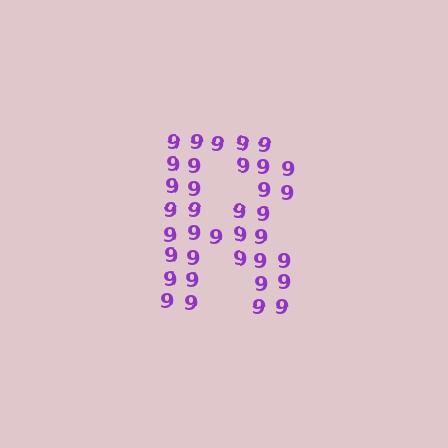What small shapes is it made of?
It is made of small digit 9's.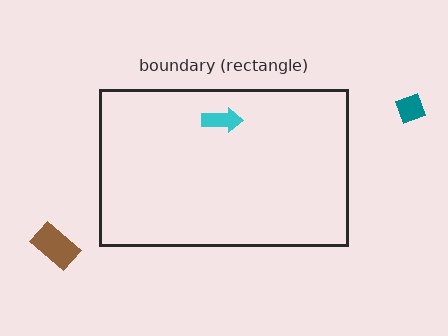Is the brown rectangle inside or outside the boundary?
Outside.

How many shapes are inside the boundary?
1 inside, 2 outside.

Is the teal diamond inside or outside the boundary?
Outside.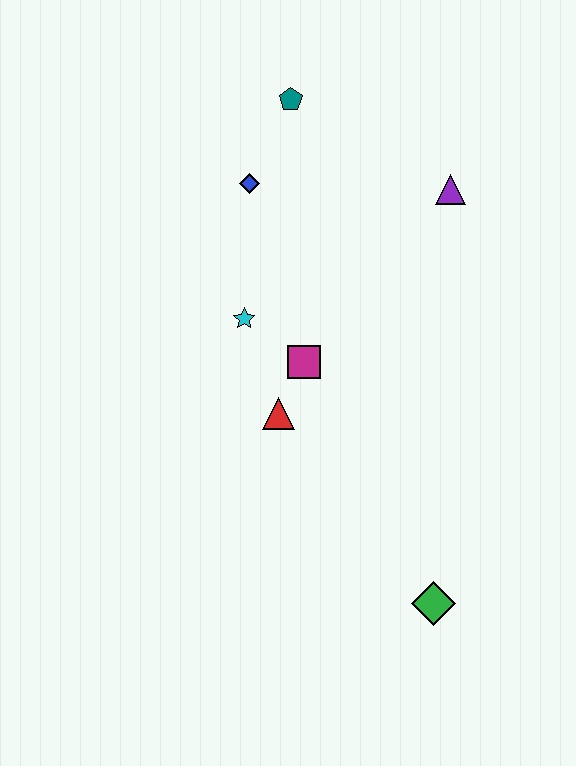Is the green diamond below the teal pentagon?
Yes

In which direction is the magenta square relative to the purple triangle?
The magenta square is below the purple triangle.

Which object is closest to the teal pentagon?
The blue diamond is closest to the teal pentagon.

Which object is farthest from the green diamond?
The teal pentagon is farthest from the green diamond.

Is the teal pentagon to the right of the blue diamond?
Yes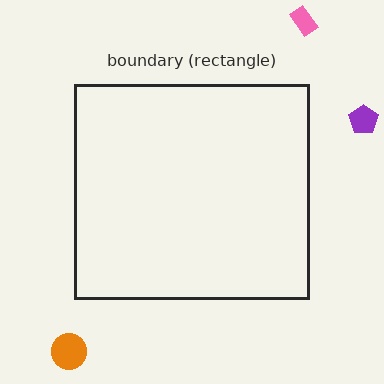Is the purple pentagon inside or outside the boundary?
Outside.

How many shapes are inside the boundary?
0 inside, 3 outside.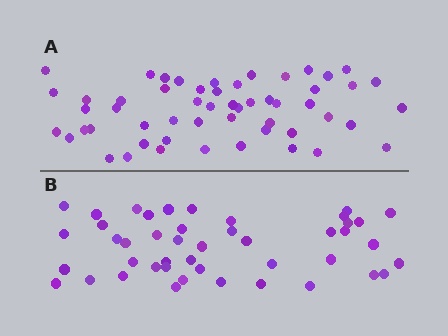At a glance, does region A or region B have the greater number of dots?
Region A (the top region) has more dots.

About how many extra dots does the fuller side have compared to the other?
Region A has roughly 8 or so more dots than region B.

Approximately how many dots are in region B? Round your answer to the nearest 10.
About 40 dots. (The exact count is 45, which rounds to 40.)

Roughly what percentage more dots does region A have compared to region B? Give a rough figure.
About 20% more.